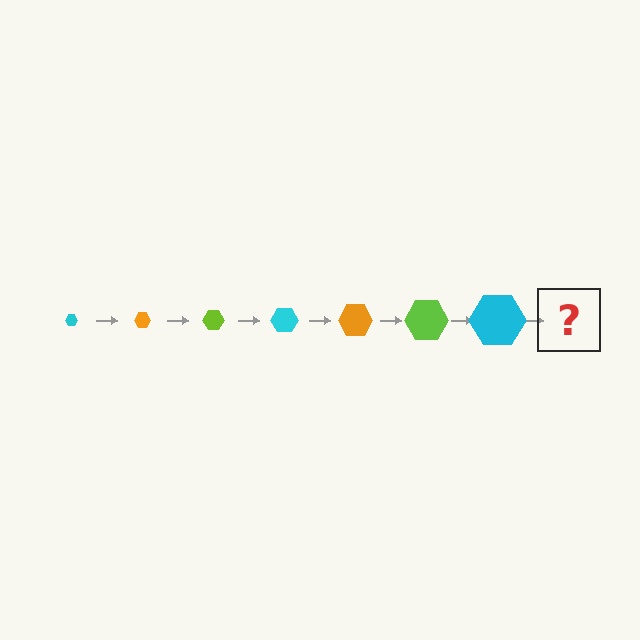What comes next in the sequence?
The next element should be an orange hexagon, larger than the previous one.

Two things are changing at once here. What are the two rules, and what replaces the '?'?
The two rules are that the hexagon grows larger each step and the color cycles through cyan, orange, and lime. The '?' should be an orange hexagon, larger than the previous one.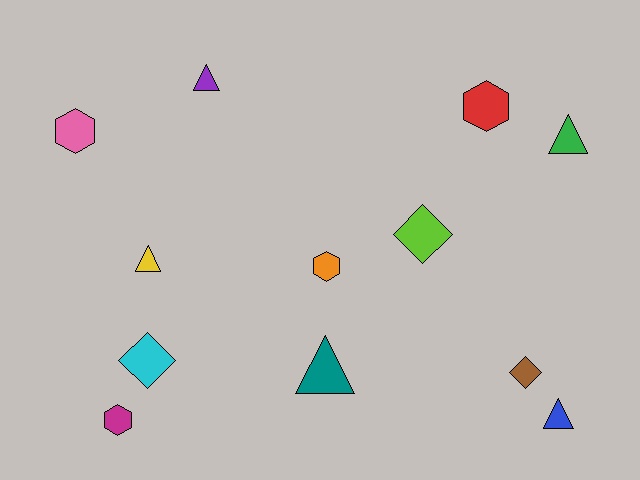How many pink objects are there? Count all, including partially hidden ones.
There is 1 pink object.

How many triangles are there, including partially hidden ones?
There are 5 triangles.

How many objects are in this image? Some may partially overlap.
There are 12 objects.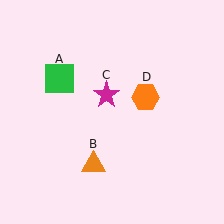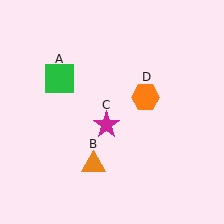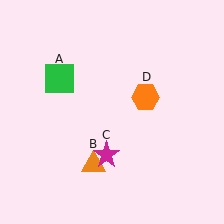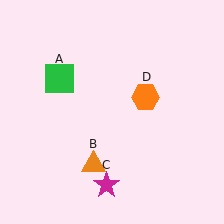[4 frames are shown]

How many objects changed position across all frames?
1 object changed position: magenta star (object C).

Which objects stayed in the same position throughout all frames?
Green square (object A) and orange triangle (object B) and orange hexagon (object D) remained stationary.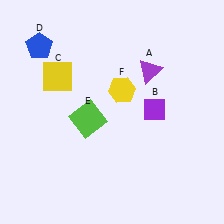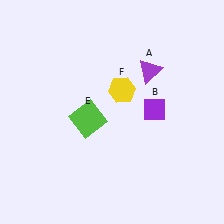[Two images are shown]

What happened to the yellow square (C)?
The yellow square (C) was removed in Image 2. It was in the top-left area of Image 1.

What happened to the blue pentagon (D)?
The blue pentagon (D) was removed in Image 2. It was in the top-left area of Image 1.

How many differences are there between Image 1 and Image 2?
There are 2 differences between the two images.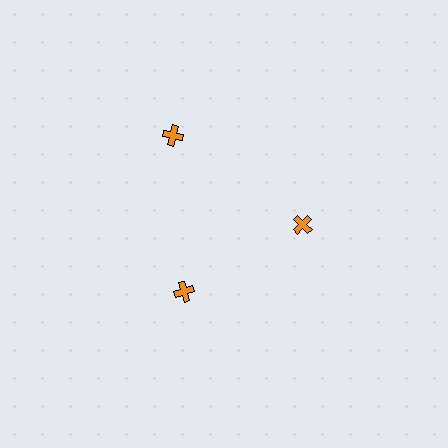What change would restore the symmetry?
The symmetry would be restored by moving it inward, back onto the ring so that all 3 crosses sit at equal angles and equal distance from the center.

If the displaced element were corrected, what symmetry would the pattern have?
It would have 3-fold rotational symmetry — the pattern would map onto itself every 120 degrees.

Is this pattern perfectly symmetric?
No. The 3 orange crosses are arranged in a ring, but one element near the 11 o'clock position is pushed outward from the center, breaking the 3-fold rotational symmetry.